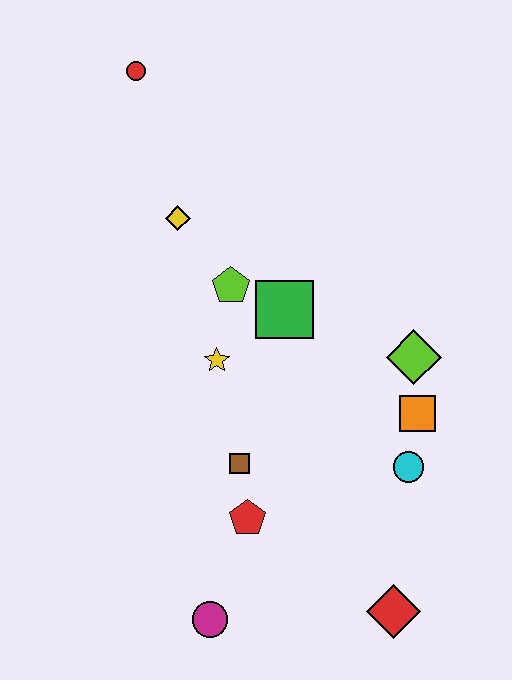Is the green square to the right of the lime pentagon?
Yes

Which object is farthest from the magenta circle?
The red circle is farthest from the magenta circle.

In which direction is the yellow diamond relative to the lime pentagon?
The yellow diamond is above the lime pentagon.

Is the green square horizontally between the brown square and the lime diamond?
Yes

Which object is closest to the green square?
The lime pentagon is closest to the green square.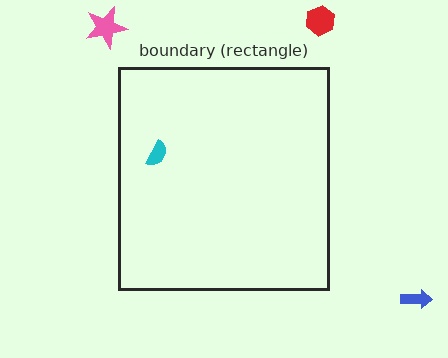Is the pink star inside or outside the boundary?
Outside.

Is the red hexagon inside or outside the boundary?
Outside.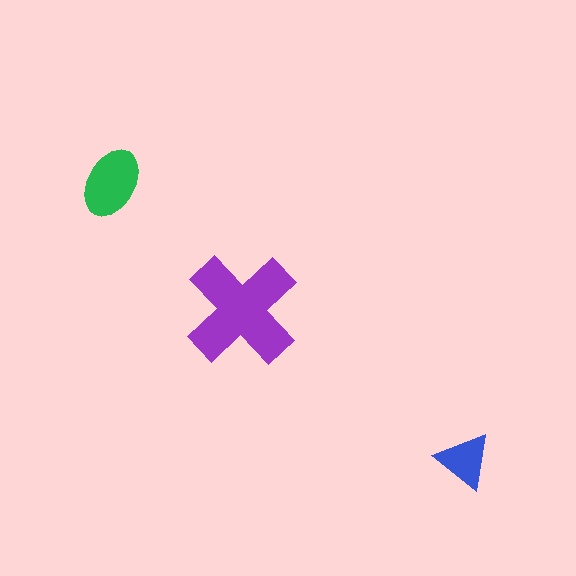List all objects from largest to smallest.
The purple cross, the green ellipse, the blue triangle.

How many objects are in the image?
There are 3 objects in the image.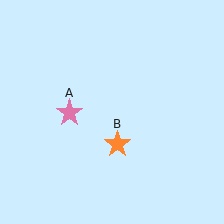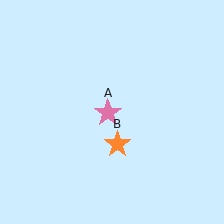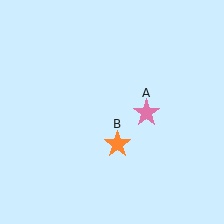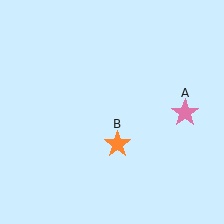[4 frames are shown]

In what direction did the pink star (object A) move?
The pink star (object A) moved right.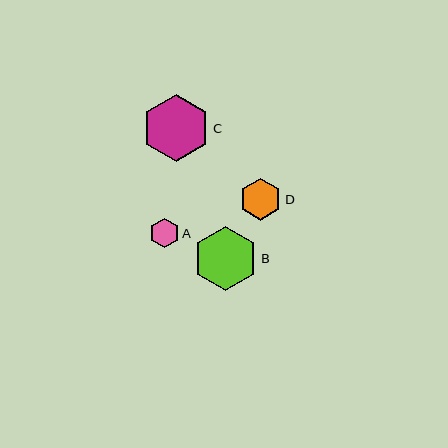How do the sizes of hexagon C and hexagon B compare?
Hexagon C and hexagon B are approximately the same size.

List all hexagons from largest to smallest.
From largest to smallest: C, B, D, A.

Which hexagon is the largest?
Hexagon C is the largest with a size of approximately 67 pixels.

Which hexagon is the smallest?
Hexagon A is the smallest with a size of approximately 29 pixels.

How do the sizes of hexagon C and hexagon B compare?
Hexagon C and hexagon B are approximately the same size.